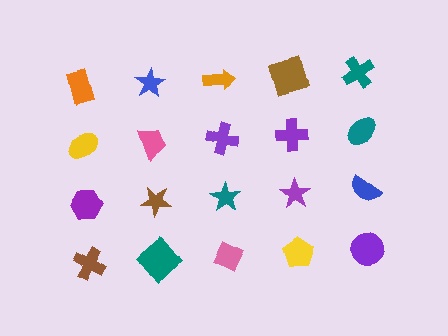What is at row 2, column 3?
A purple cross.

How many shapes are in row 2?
5 shapes.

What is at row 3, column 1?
A purple hexagon.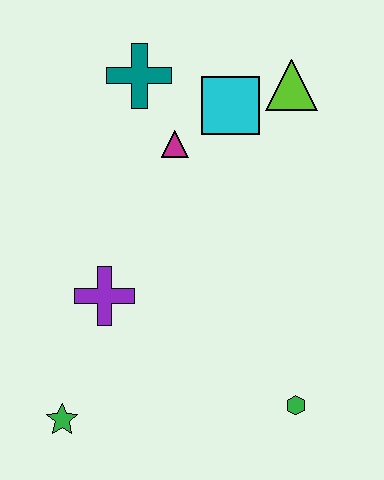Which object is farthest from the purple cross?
The lime triangle is farthest from the purple cross.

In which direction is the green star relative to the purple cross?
The green star is below the purple cross.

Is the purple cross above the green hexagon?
Yes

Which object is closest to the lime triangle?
The cyan square is closest to the lime triangle.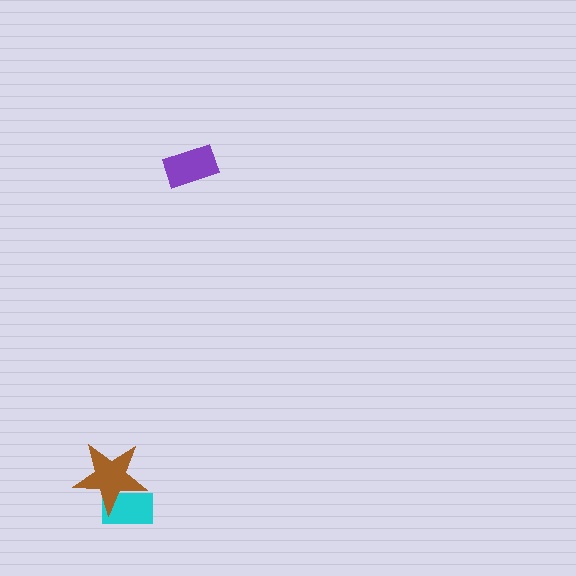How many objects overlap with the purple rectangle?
0 objects overlap with the purple rectangle.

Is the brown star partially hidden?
No, no other shape covers it.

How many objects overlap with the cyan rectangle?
1 object overlaps with the cyan rectangle.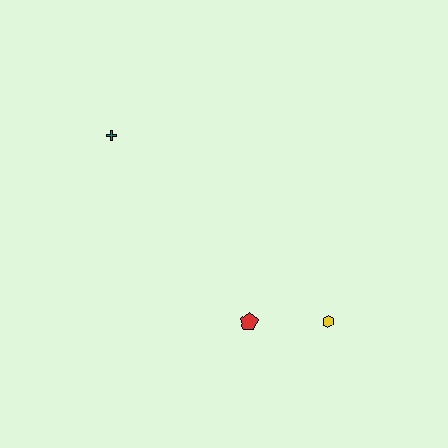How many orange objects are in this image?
There are no orange objects.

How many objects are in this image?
There are 3 objects.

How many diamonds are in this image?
There are no diamonds.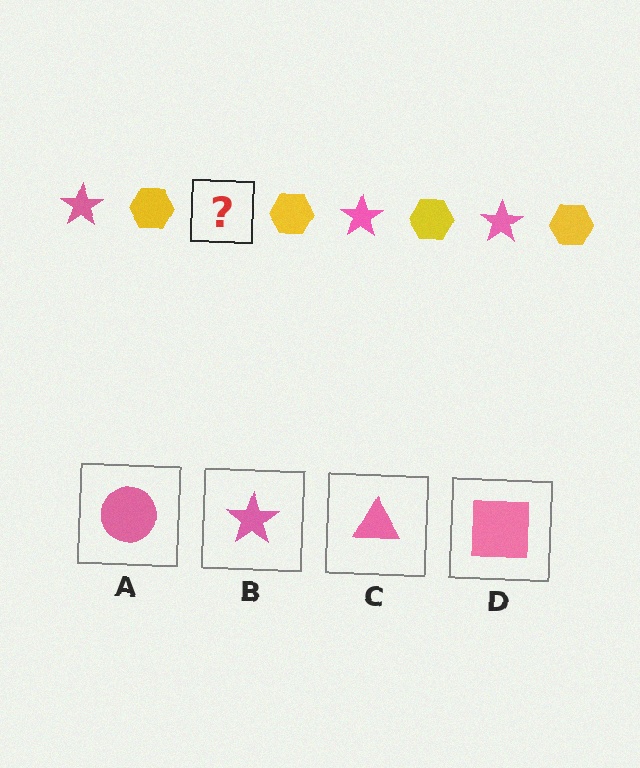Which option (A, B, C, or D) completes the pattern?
B.